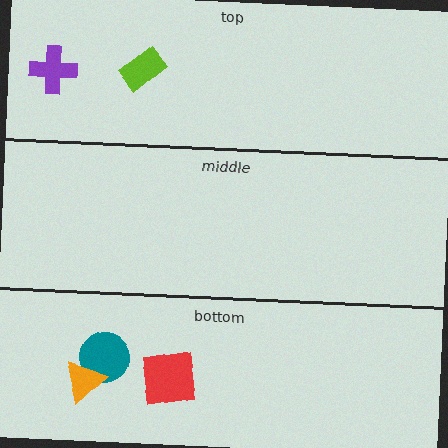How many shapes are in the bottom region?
3.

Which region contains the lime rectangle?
The top region.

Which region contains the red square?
The bottom region.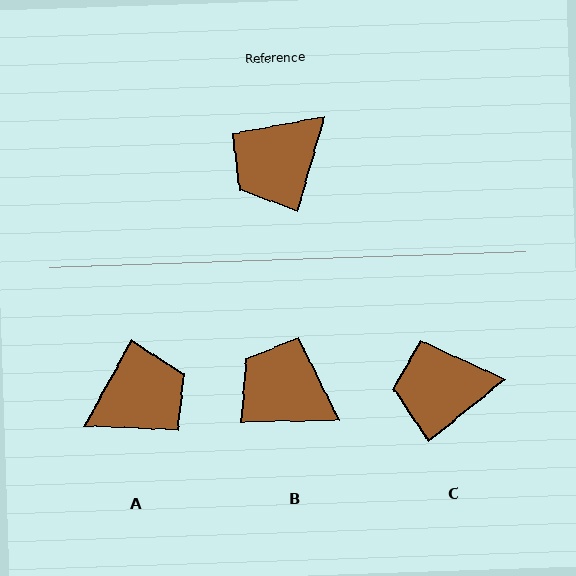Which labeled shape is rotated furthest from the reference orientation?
A, about 167 degrees away.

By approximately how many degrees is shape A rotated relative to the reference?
Approximately 167 degrees counter-clockwise.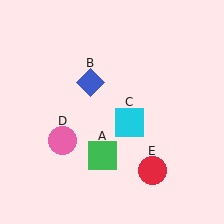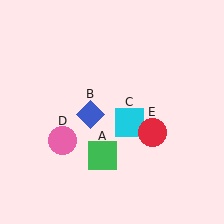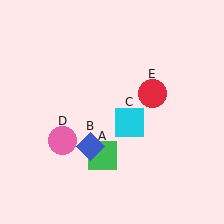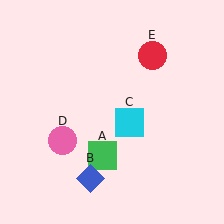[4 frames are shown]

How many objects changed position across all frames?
2 objects changed position: blue diamond (object B), red circle (object E).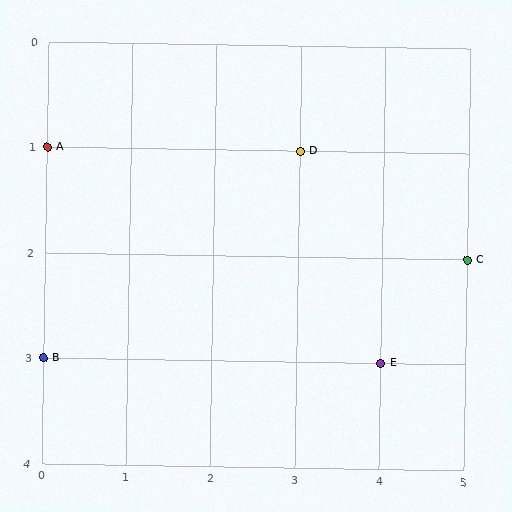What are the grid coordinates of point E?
Point E is at grid coordinates (4, 3).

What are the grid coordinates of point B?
Point B is at grid coordinates (0, 3).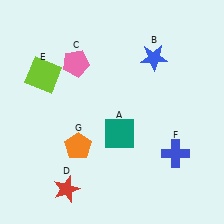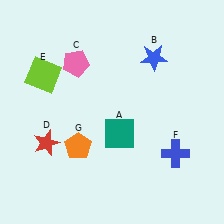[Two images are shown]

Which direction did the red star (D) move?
The red star (D) moved up.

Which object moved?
The red star (D) moved up.